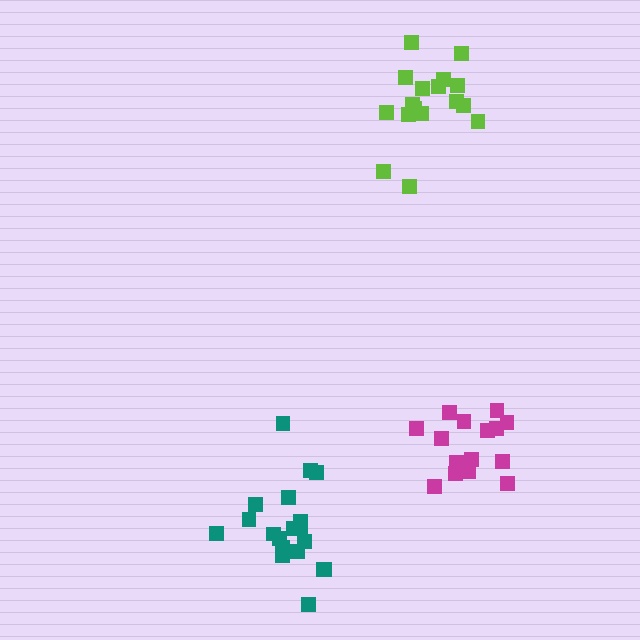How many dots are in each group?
Group 1: 19 dots, Group 2: 17 dots, Group 3: 15 dots (51 total).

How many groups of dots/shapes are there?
There are 3 groups.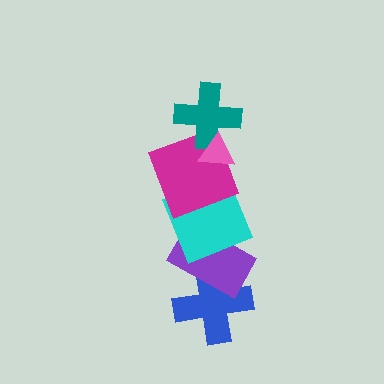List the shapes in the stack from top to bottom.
From top to bottom: the pink triangle, the teal cross, the magenta square, the cyan square, the purple rectangle, the blue cross.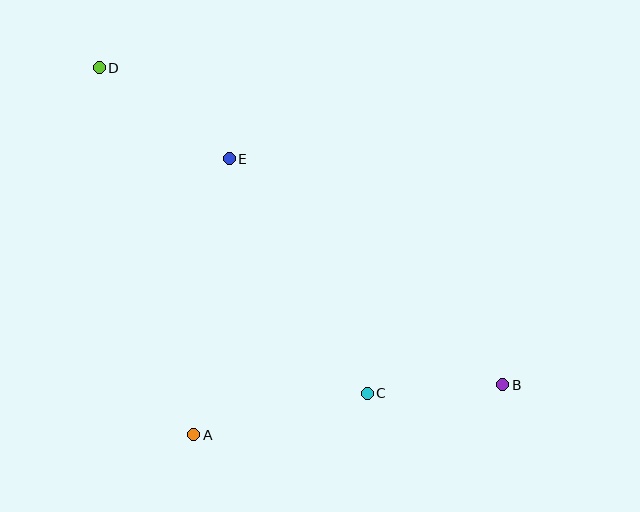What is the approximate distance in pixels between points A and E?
The distance between A and E is approximately 278 pixels.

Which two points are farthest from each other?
Points B and D are farthest from each other.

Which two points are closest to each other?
Points B and C are closest to each other.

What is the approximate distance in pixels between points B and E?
The distance between B and E is approximately 355 pixels.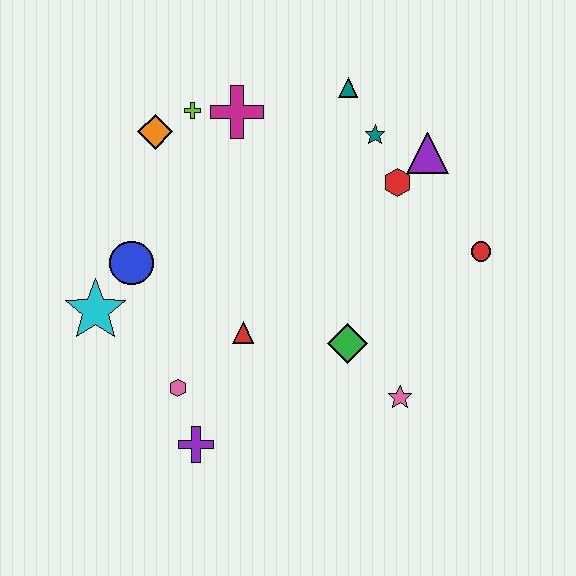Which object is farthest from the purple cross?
The teal triangle is farthest from the purple cross.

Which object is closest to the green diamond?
The pink star is closest to the green diamond.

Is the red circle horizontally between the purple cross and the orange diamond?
No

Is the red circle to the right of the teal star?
Yes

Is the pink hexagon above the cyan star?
No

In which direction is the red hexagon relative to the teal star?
The red hexagon is below the teal star.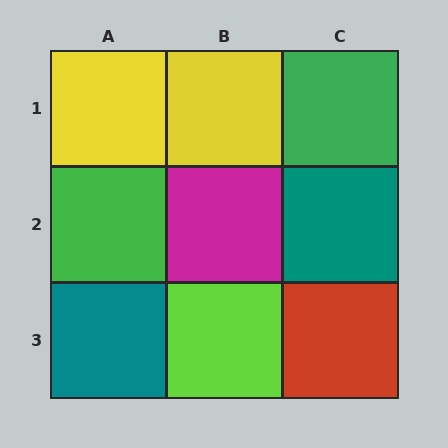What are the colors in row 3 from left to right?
Teal, lime, red.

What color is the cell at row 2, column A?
Green.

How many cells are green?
2 cells are green.